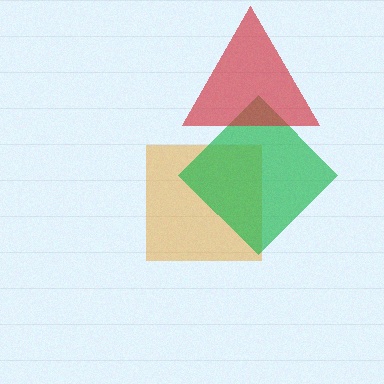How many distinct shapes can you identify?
There are 3 distinct shapes: an orange square, a green diamond, a red triangle.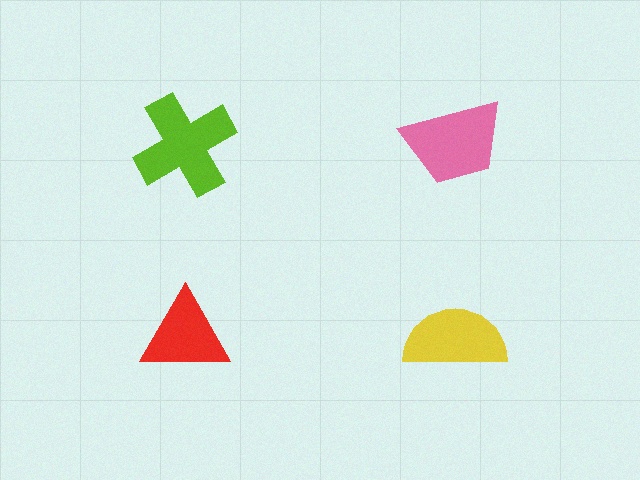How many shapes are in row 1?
2 shapes.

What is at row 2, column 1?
A red triangle.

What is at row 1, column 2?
A pink trapezoid.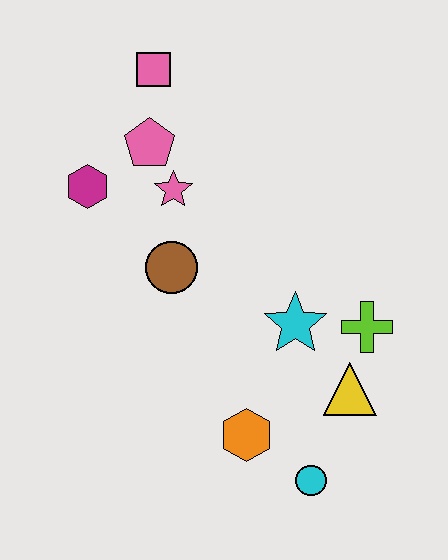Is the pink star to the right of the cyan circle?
No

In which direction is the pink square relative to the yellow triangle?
The pink square is above the yellow triangle.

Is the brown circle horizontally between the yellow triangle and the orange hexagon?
No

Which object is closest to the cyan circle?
The orange hexagon is closest to the cyan circle.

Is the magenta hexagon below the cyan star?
No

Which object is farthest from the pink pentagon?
The cyan circle is farthest from the pink pentagon.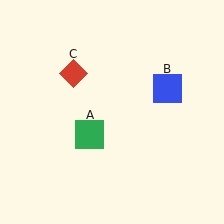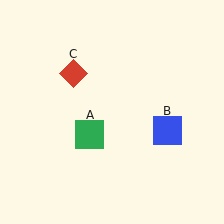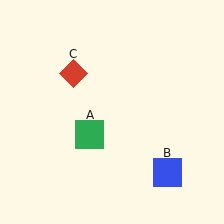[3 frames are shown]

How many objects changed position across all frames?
1 object changed position: blue square (object B).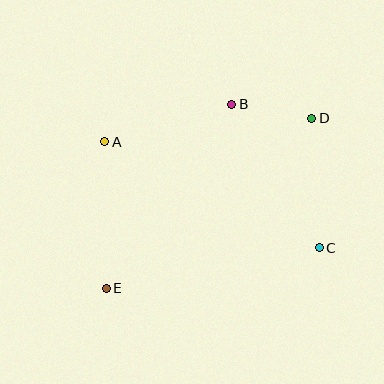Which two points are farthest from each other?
Points D and E are farthest from each other.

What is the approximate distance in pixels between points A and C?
The distance between A and C is approximately 239 pixels.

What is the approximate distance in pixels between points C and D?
The distance between C and D is approximately 130 pixels.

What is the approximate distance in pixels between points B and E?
The distance between B and E is approximately 222 pixels.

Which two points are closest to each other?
Points B and D are closest to each other.